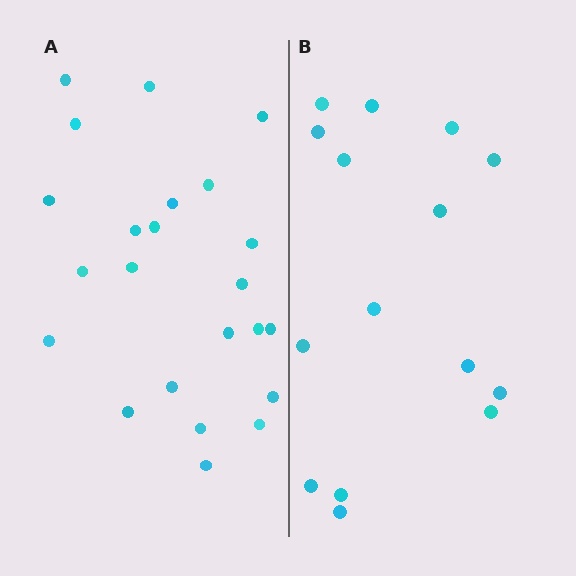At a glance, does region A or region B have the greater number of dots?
Region A (the left region) has more dots.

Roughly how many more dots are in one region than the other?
Region A has roughly 8 or so more dots than region B.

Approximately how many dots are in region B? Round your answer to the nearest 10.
About 20 dots. (The exact count is 15, which rounds to 20.)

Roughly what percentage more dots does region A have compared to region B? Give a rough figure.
About 55% more.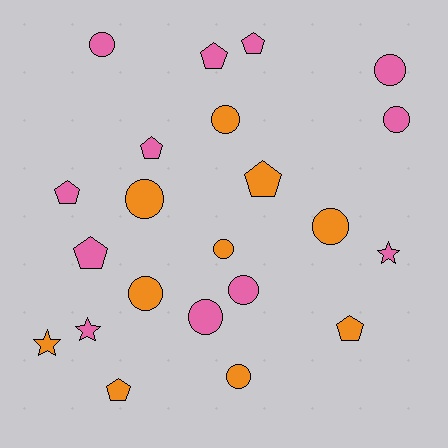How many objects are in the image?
There are 22 objects.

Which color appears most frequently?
Pink, with 12 objects.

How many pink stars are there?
There are 2 pink stars.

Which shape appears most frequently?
Circle, with 11 objects.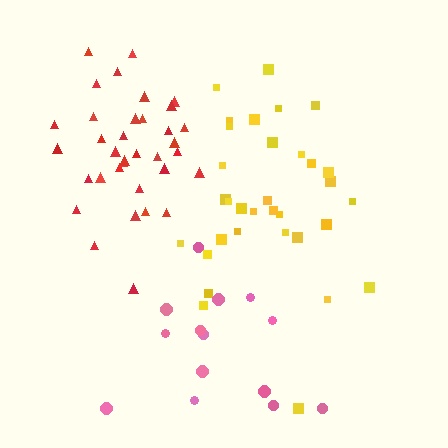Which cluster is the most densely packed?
Red.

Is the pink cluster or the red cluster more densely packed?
Red.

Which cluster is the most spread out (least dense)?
Pink.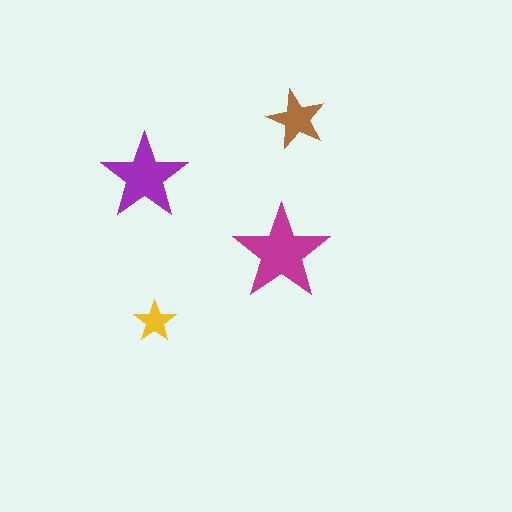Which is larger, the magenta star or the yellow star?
The magenta one.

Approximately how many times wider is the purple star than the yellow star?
About 2 times wider.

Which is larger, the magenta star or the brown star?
The magenta one.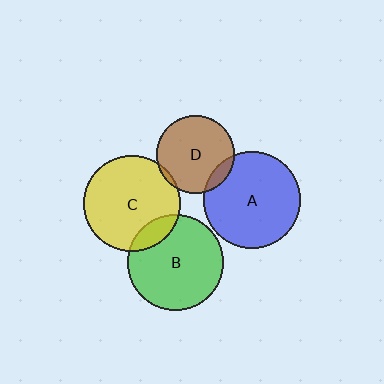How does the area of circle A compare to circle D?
Approximately 1.5 times.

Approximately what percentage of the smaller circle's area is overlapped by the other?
Approximately 5%.